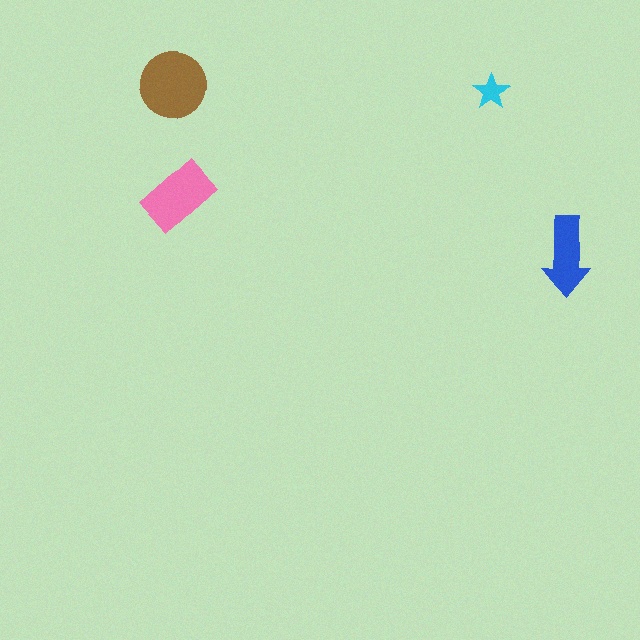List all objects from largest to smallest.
The brown circle, the pink rectangle, the blue arrow, the cyan star.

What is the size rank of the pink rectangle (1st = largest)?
2nd.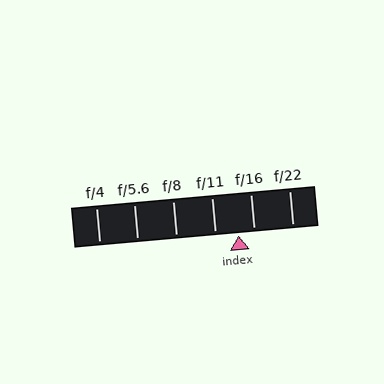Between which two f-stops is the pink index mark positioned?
The index mark is between f/11 and f/16.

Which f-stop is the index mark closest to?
The index mark is closest to f/16.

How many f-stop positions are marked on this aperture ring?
There are 6 f-stop positions marked.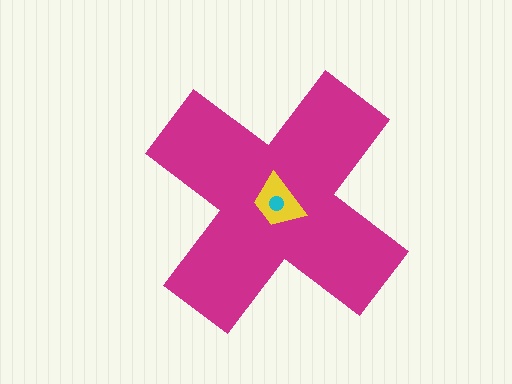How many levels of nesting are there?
3.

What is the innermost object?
The cyan circle.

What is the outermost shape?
The magenta cross.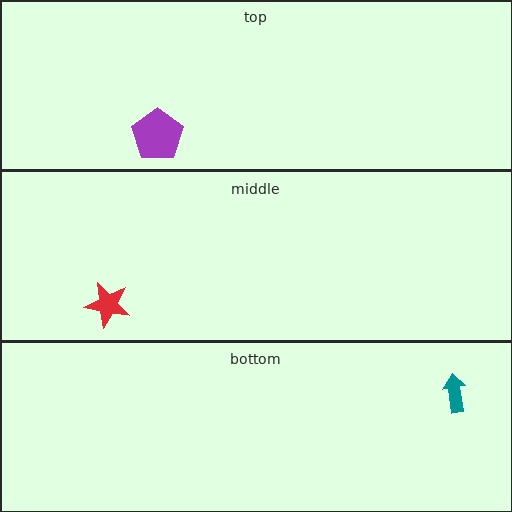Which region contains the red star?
The middle region.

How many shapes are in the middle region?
1.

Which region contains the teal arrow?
The bottom region.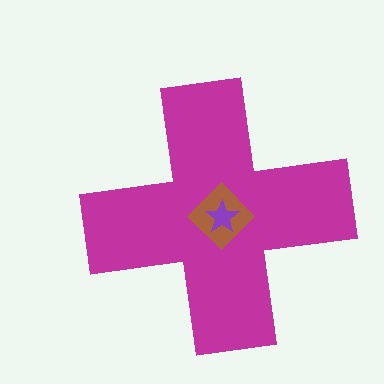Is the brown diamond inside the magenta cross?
Yes.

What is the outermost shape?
The magenta cross.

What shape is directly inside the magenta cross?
The brown diamond.